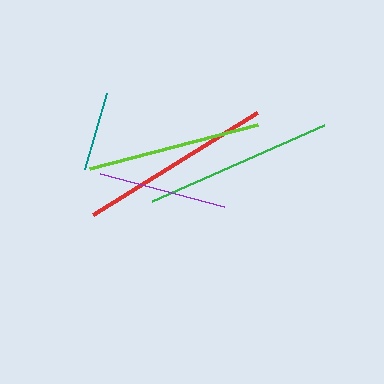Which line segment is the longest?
The red line is the longest at approximately 194 pixels.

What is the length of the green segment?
The green segment is approximately 188 pixels long.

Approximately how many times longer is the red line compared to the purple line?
The red line is approximately 1.5 times the length of the purple line.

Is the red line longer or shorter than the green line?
The red line is longer than the green line.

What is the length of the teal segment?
The teal segment is approximately 79 pixels long.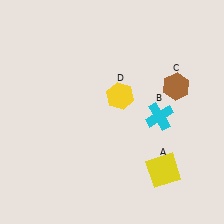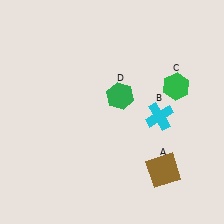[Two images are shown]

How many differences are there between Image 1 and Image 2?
There are 3 differences between the two images.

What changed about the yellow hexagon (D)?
In Image 1, D is yellow. In Image 2, it changed to green.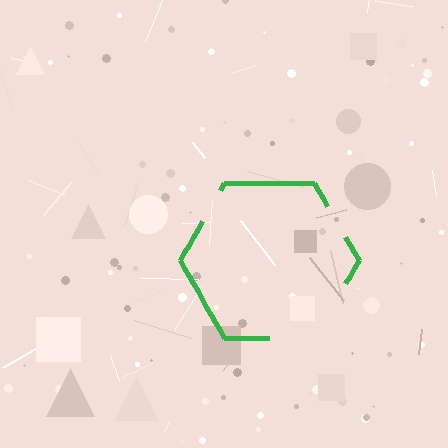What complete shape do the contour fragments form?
The contour fragments form a hexagon.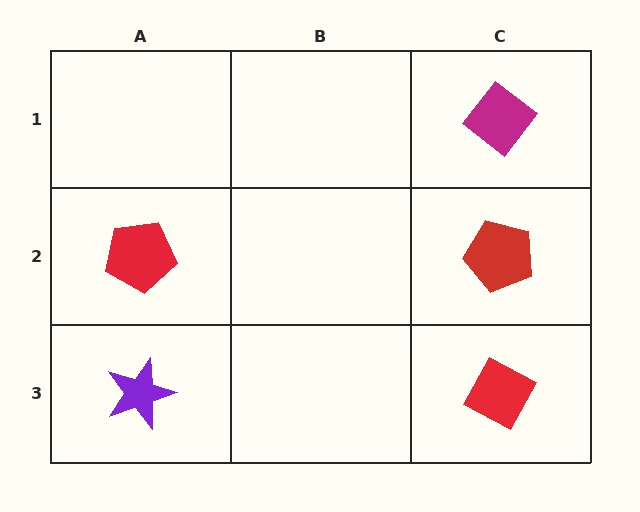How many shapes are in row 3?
2 shapes.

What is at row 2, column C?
A red pentagon.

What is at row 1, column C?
A magenta diamond.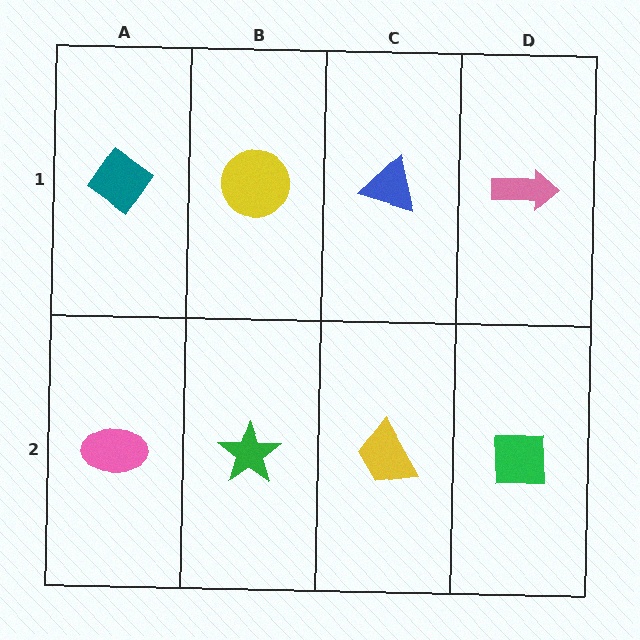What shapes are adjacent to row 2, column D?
A pink arrow (row 1, column D), a yellow trapezoid (row 2, column C).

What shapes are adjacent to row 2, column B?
A yellow circle (row 1, column B), a pink ellipse (row 2, column A), a yellow trapezoid (row 2, column C).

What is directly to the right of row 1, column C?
A pink arrow.